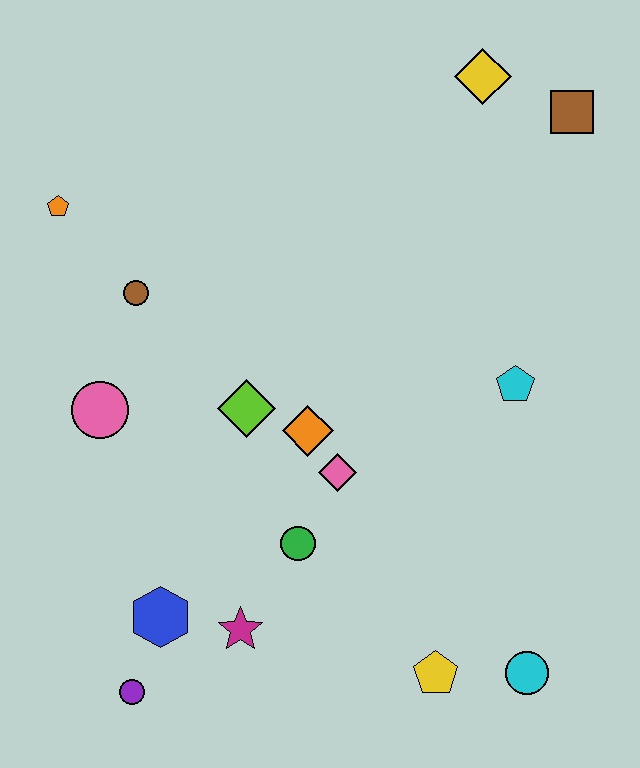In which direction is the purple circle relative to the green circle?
The purple circle is to the left of the green circle.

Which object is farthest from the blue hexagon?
The brown square is farthest from the blue hexagon.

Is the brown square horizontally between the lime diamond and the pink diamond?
No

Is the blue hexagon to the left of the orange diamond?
Yes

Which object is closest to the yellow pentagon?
The cyan circle is closest to the yellow pentagon.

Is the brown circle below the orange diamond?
No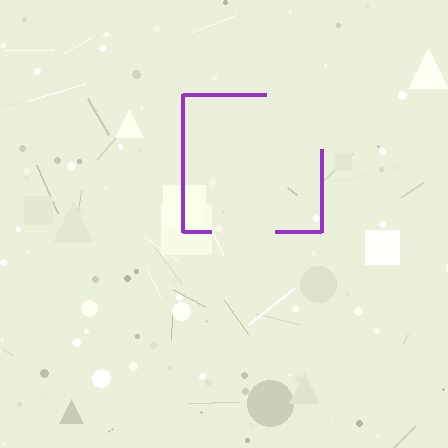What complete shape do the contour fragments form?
The contour fragments form a square.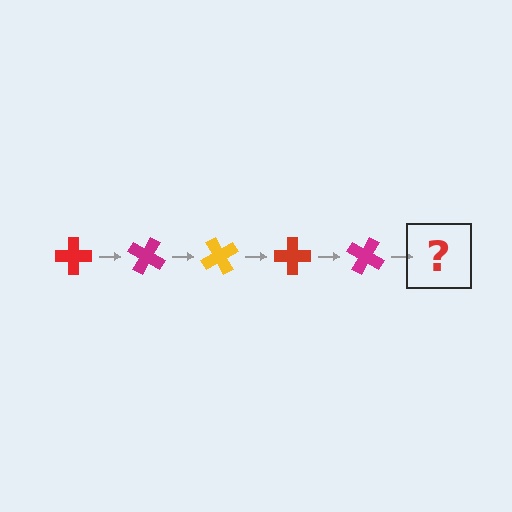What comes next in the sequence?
The next element should be a yellow cross, rotated 150 degrees from the start.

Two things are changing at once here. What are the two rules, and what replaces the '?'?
The two rules are that it rotates 30 degrees each step and the color cycles through red, magenta, and yellow. The '?' should be a yellow cross, rotated 150 degrees from the start.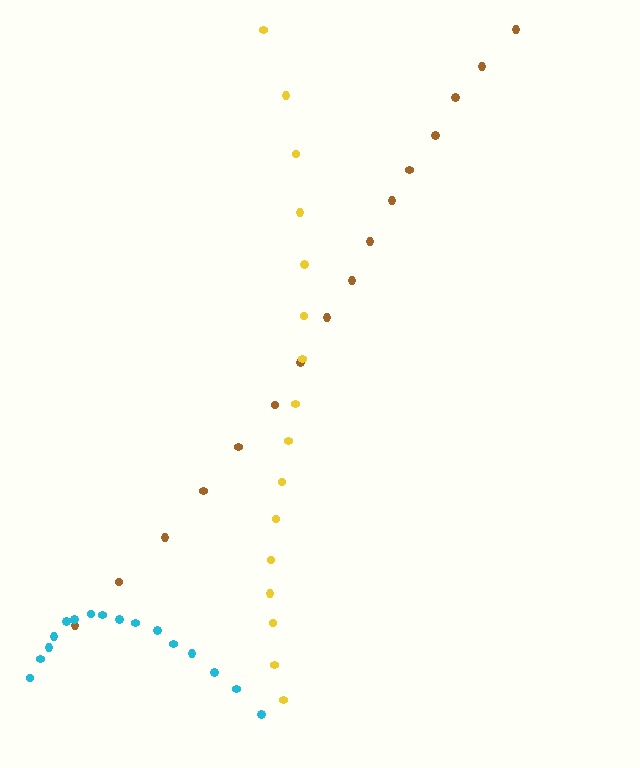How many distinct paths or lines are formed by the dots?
There are 3 distinct paths.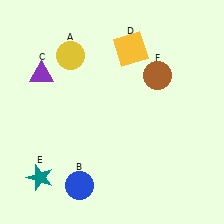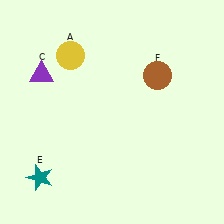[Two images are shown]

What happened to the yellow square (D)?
The yellow square (D) was removed in Image 2. It was in the top-right area of Image 1.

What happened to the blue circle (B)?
The blue circle (B) was removed in Image 2. It was in the bottom-left area of Image 1.